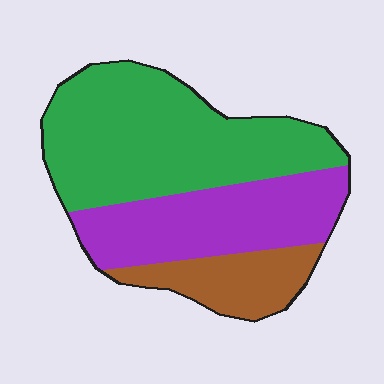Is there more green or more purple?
Green.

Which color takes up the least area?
Brown, at roughly 15%.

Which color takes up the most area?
Green, at roughly 50%.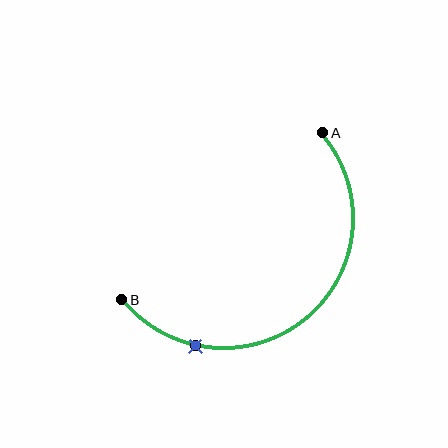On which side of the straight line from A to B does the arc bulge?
The arc bulges below and to the right of the straight line connecting A and B.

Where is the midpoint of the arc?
The arc midpoint is the point on the curve farthest from the straight line joining A and B. It sits below and to the right of that line.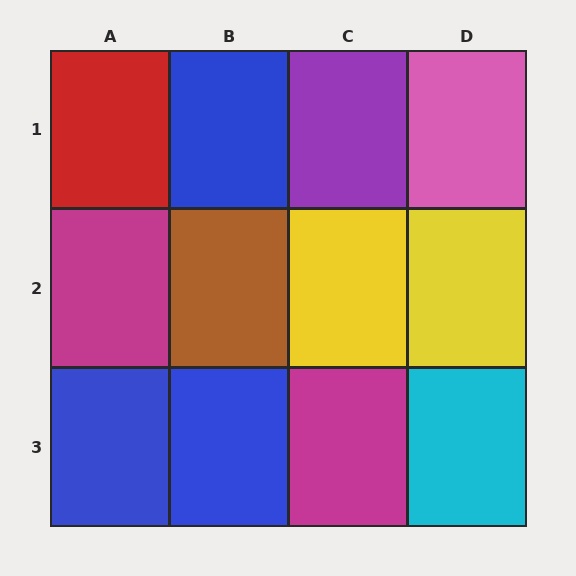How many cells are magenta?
2 cells are magenta.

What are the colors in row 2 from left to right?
Magenta, brown, yellow, yellow.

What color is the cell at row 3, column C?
Magenta.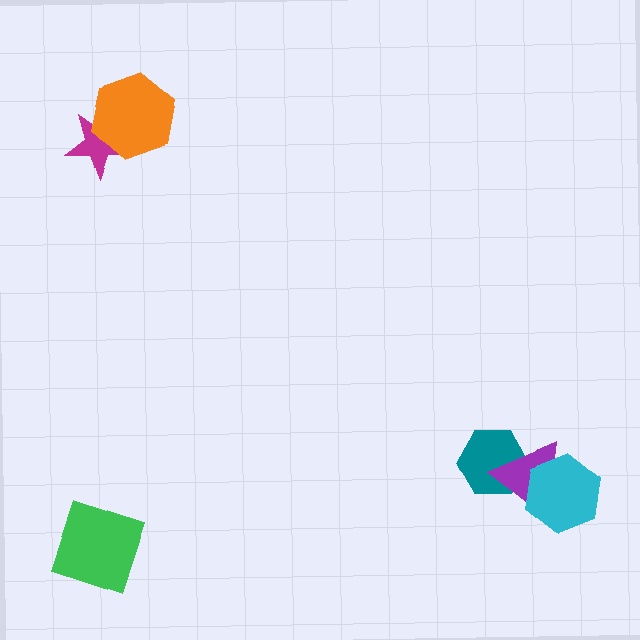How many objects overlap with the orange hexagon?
1 object overlaps with the orange hexagon.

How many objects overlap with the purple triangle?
2 objects overlap with the purple triangle.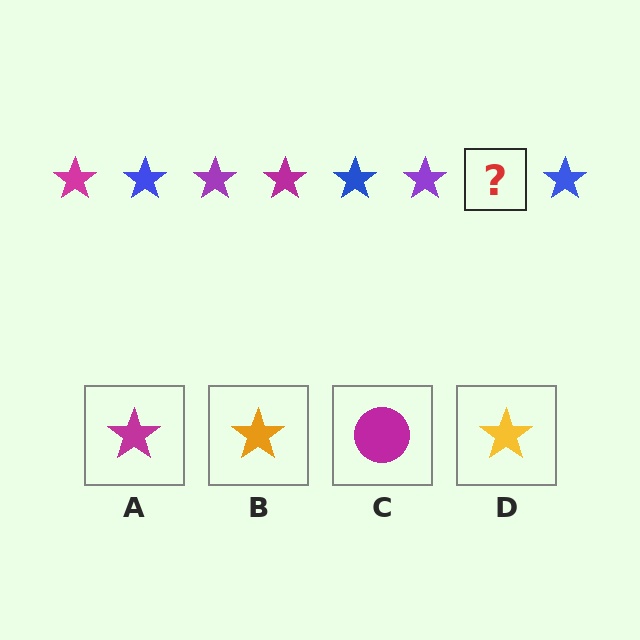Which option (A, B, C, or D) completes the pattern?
A.